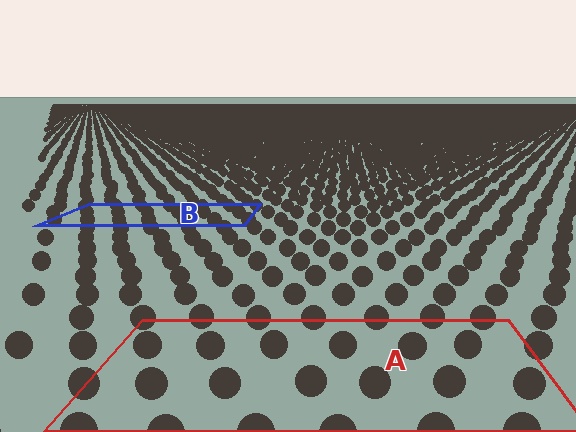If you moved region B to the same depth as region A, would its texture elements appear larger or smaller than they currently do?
They would appear larger. At a closer depth, the same texture elements are projected at a bigger on-screen size.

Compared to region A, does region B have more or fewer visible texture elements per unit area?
Region B has more texture elements per unit area — they are packed more densely because it is farther away.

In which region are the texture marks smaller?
The texture marks are smaller in region B, because it is farther away.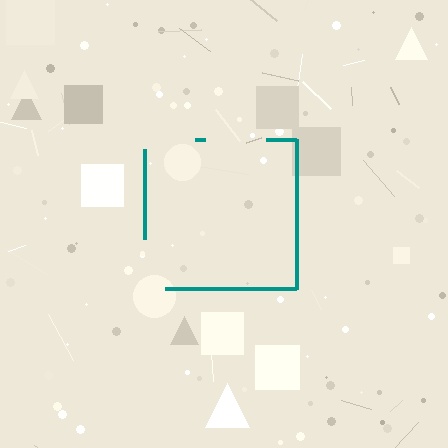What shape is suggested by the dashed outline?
The dashed outline suggests a square.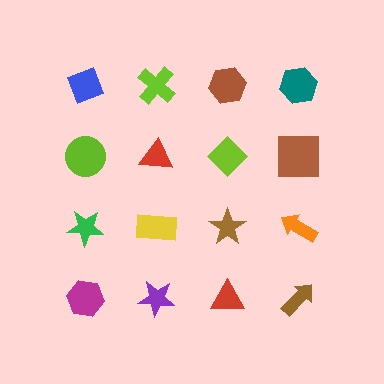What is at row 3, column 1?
A green star.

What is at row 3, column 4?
An orange arrow.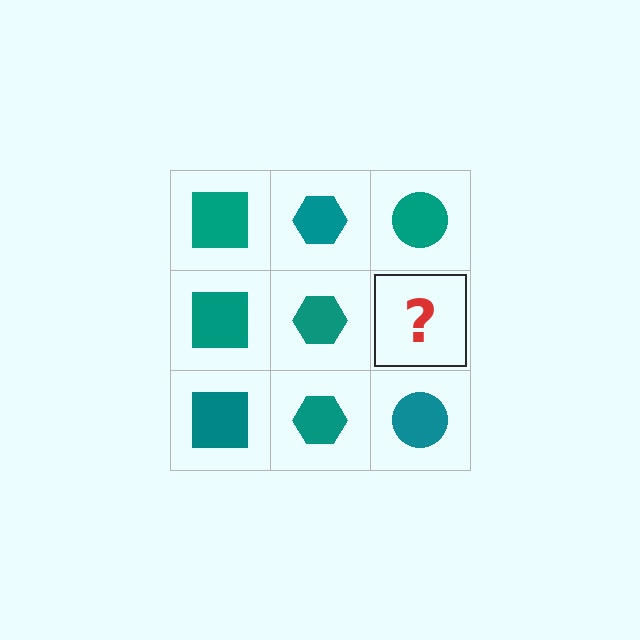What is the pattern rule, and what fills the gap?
The rule is that each column has a consistent shape. The gap should be filled with a teal circle.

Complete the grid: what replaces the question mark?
The question mark should be replaced with a teal circle.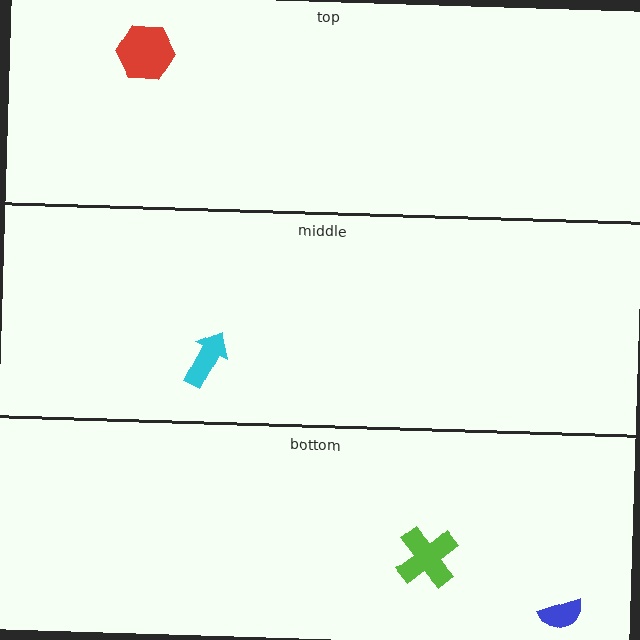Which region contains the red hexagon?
The top region.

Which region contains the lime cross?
The bottom region.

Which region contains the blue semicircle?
The bottom region.